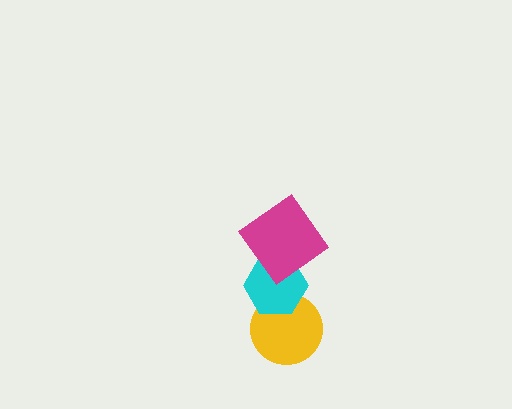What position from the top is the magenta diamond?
The magenta diamond is 1st from the top.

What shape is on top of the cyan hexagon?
The magenta diamond is on top of the cyan hexagon.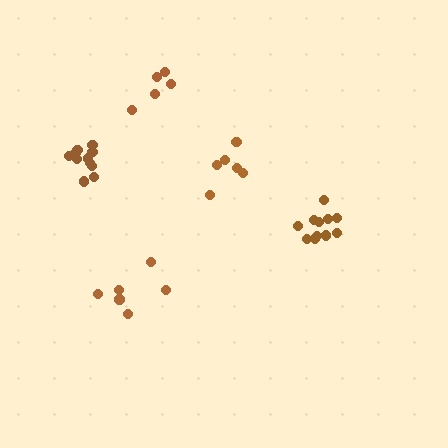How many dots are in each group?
Group 1: 11 dots, Group 2: 5 dots, Group 3: 6 dots, Group 4: 11 dots, Group 5: 6 dots (39 total).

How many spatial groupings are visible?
There are 5 spatial groupings.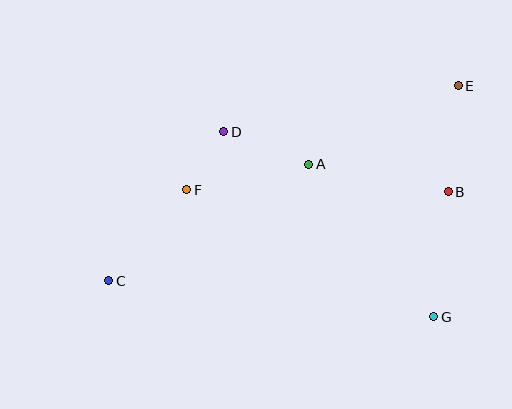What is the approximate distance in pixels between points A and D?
The distance between A and D is approximately 91 pixels.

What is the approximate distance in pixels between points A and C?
The distance between A and C is approximately 231 pixels.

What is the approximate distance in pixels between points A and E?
The distance between A and E is approximately 169 pixels.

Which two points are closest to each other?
Points D and F are closest to each other.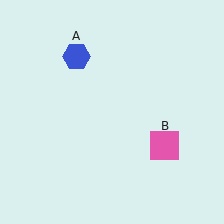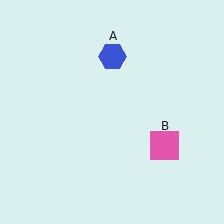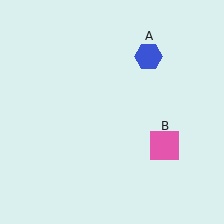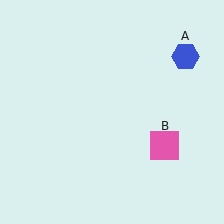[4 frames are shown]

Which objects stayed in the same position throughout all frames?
Pink square (object B) remained stationary.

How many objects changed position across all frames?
1 object changed position: blue hexagon (object A).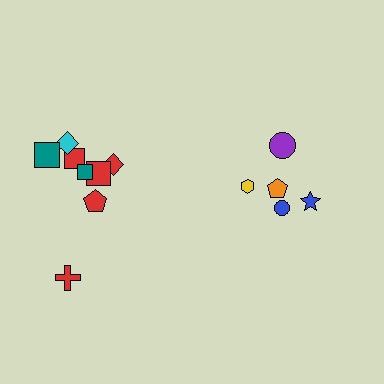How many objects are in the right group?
There are 5 objects.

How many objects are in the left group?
There are 8 objects.